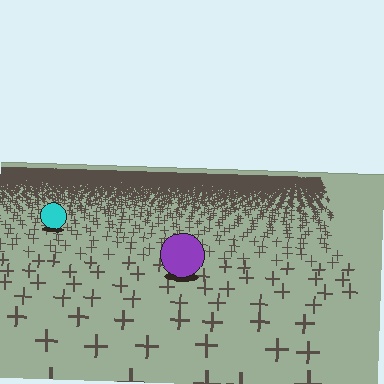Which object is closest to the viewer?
The purple circle is closest. The texture marks near it are larger and more spread out.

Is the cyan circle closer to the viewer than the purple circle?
No. The purple circle is closer — you can tell from the texture gradient: the ground texture is coarser near it.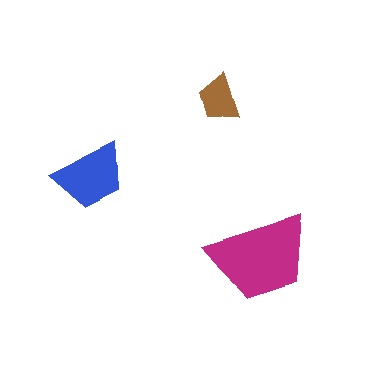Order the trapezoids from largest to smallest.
the magenta one, the blue one, the brown one.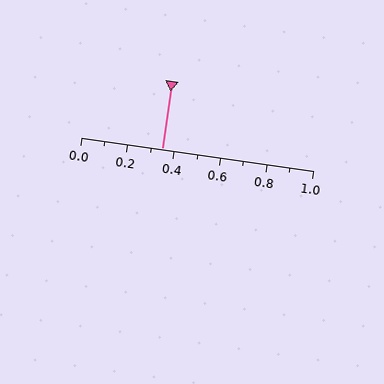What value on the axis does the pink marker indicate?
The marker indicates approximately 0.35.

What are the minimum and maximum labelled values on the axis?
The axis runs from 0.0 to 1.0.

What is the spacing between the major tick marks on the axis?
The major ticks are spaced 0.2 apart.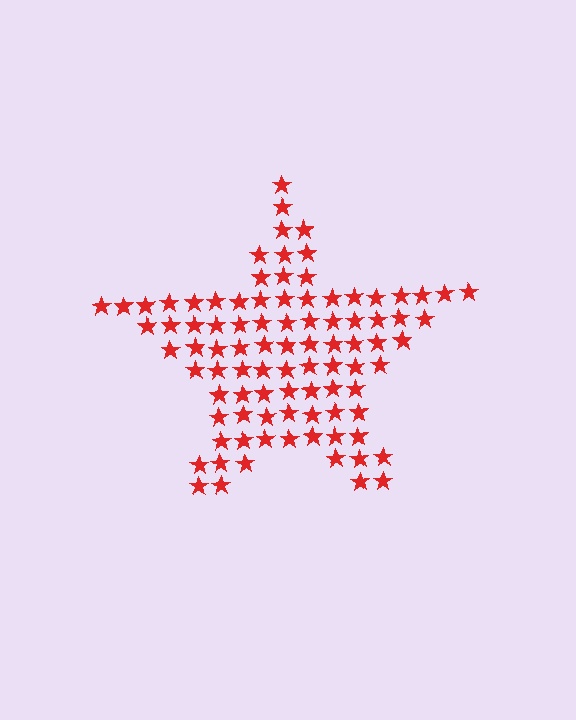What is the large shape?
The large shape is a star.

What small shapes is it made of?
It is made of small stars.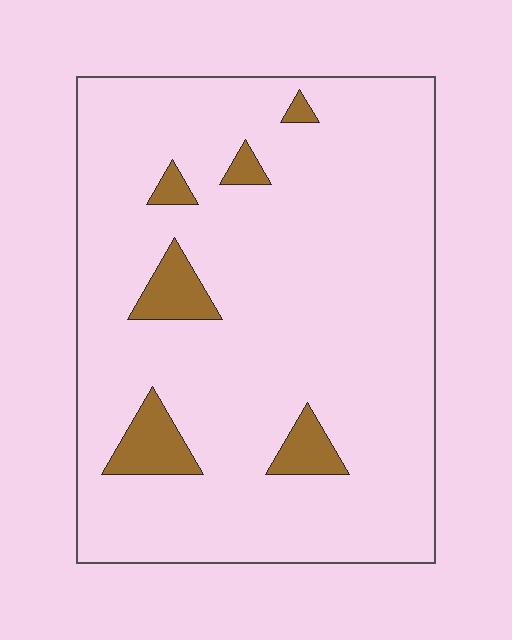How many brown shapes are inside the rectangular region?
6.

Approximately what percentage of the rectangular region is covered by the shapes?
Approximately 10%.